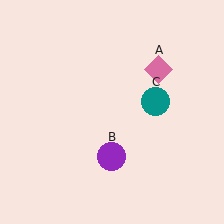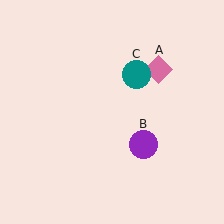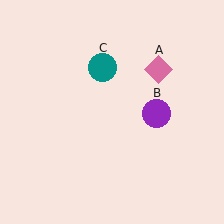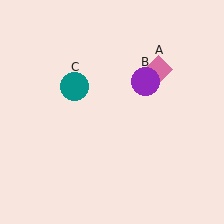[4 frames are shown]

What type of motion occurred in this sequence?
The purple circle (object B), teal circle (object C) rotated counterclockwise around the center of the scene.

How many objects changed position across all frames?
2 objects changed position: purple circle (object B), teal circle (object C).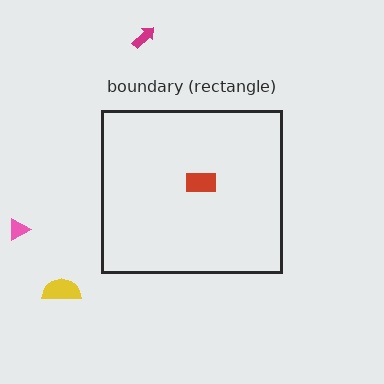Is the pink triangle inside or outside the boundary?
Outside.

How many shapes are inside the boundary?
1 inside, 3 outside.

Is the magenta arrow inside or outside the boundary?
Outside.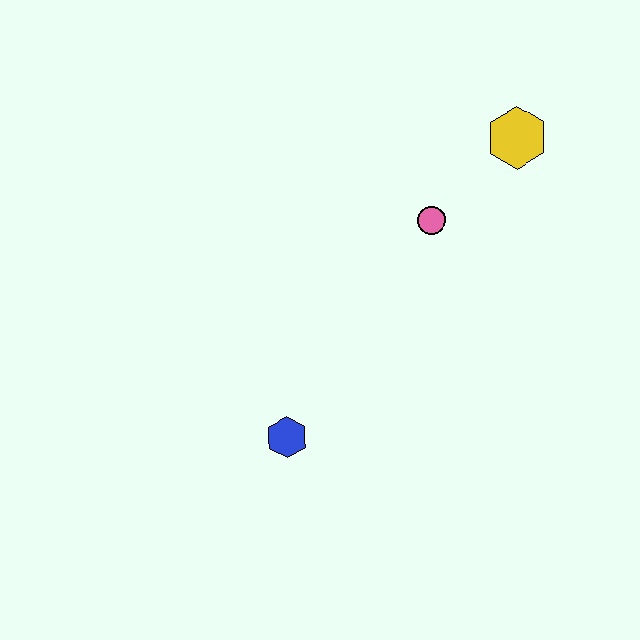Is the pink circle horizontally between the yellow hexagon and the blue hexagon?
Yes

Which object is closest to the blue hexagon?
The pink circle is closest to the blue hexagon.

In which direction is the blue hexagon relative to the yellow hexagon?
The blue hexagon is below the yellow hexagon.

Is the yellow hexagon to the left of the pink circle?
No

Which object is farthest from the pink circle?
The blue hexagon is farthest from the pink circle.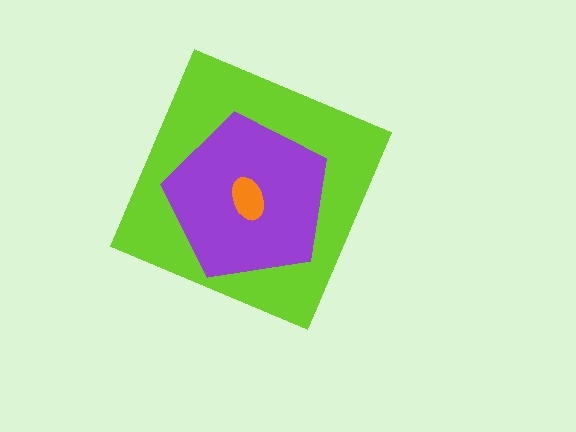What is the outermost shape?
The lime diamond.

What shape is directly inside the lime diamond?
The purple pentagon.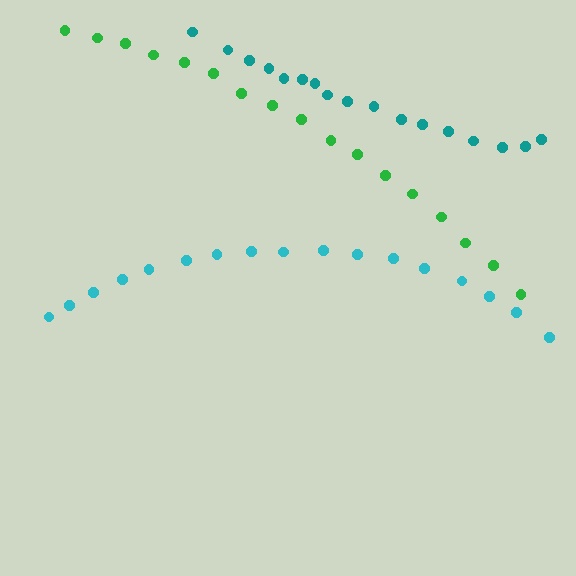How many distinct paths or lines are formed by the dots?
There are 3 distinct paths.